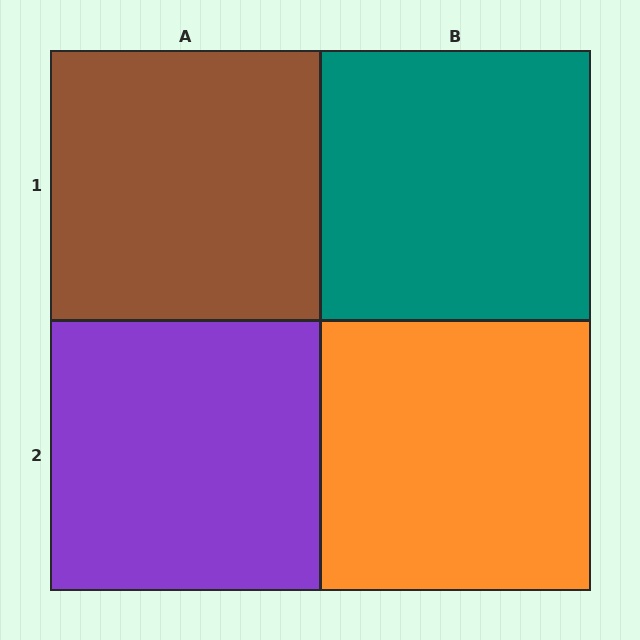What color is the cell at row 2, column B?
Orange.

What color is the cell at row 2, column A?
Purple.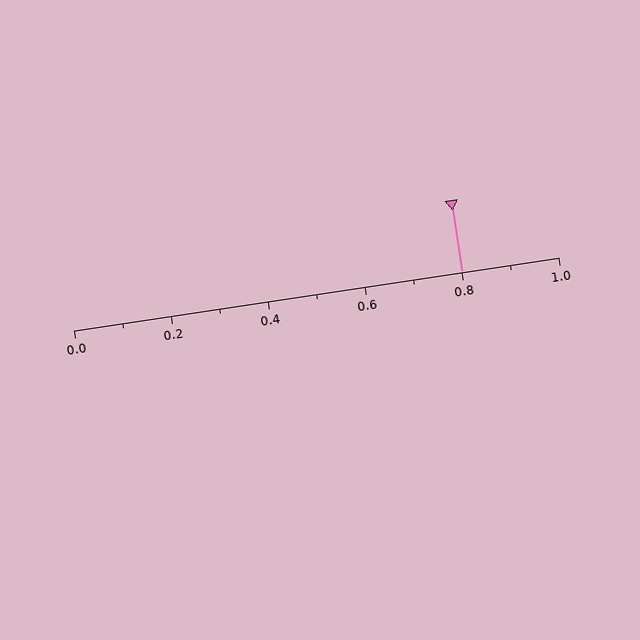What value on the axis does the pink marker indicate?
The marker indicates approximately 0.8.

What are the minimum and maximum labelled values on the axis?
The axis runs from 0.0 to 1.0.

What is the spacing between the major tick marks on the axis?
The major ticks are spaced 0.2 apart.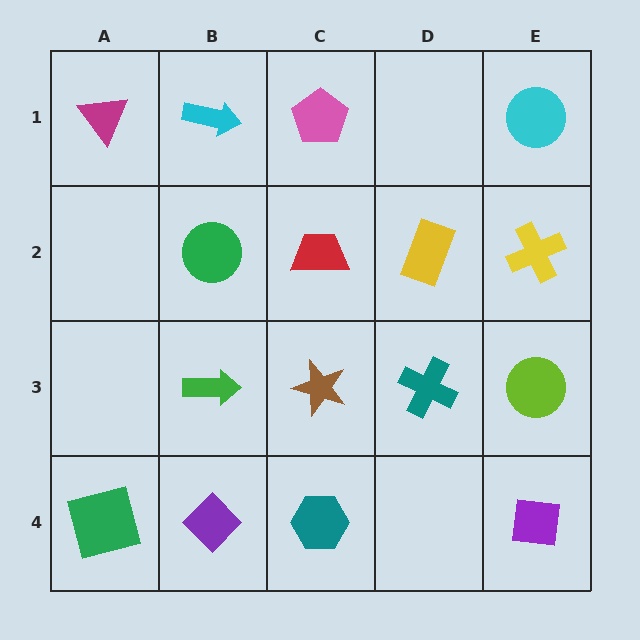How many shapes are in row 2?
4 shapes.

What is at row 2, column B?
A green circle.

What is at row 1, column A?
A magenta triangle.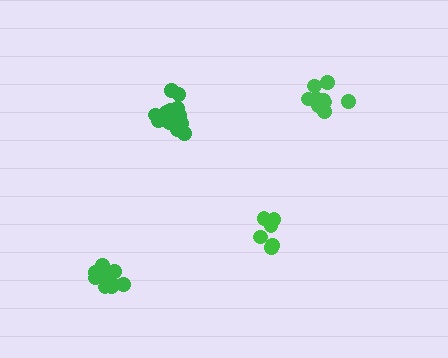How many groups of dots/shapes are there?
There are 4 groups.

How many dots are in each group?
Group 1: 6 dots, Group 2: 12 dots, Group 3: 9 dots, Group 4: 10 dots (37 total).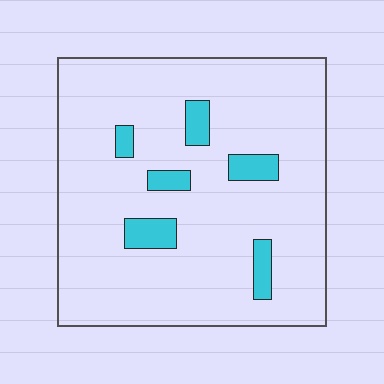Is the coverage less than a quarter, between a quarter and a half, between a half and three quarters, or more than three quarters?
Less than a quarter.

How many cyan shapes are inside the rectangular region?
6.